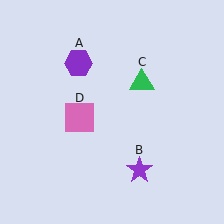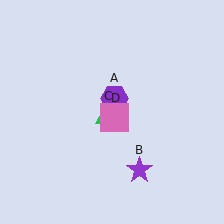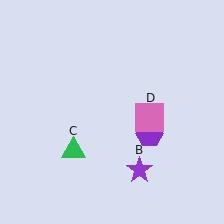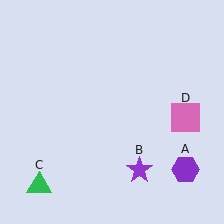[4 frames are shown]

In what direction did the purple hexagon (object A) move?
The purple hexagon (object A) moved down and to the right.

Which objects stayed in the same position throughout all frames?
Purple star (object B) remained stationary.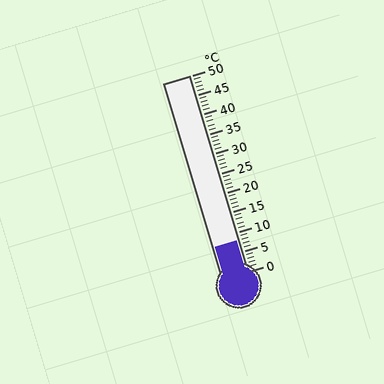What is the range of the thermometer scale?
The thermometer scale ranges from 0°C to 50°C.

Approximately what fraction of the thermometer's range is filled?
The thermometer is filled to approximately 15% of its range.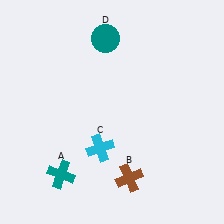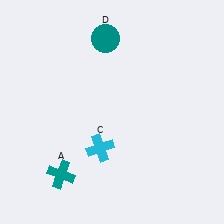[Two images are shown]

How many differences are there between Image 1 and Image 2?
There is 1 difference between the two images.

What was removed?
The brown cross (B) was removed in Image 2.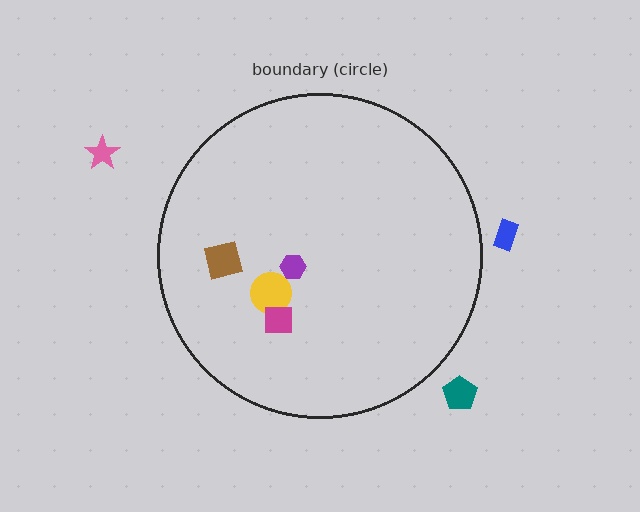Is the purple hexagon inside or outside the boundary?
Inside.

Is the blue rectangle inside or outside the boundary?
Outside.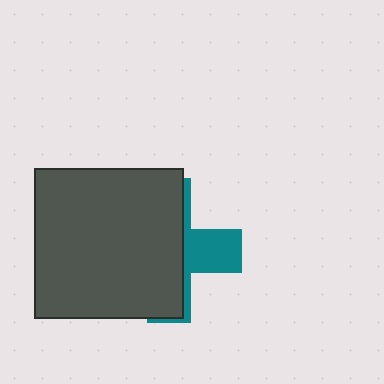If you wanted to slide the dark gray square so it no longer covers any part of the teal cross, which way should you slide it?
Slide it left — that is the most direct way to separate the two shapes.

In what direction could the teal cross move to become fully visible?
The teal cross could move right. That would shift it out from behind the dark gray square entirely.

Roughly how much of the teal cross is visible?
A small part of it is visible (roughly 32%).